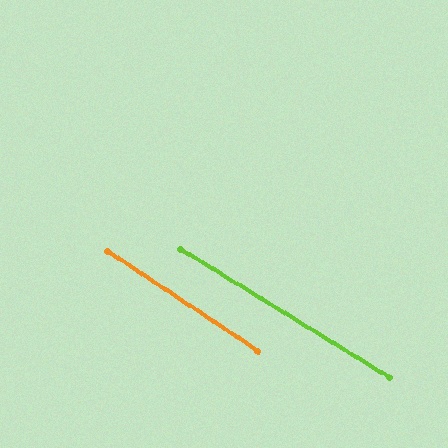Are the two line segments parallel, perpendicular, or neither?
Parallel — their directions differ by only 2.0°.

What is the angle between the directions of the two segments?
Approximately 2 degrees.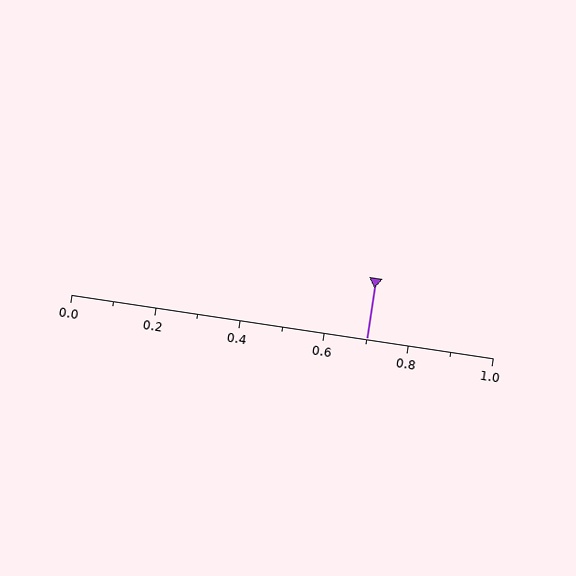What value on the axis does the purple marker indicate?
The marker indicates approximately 0.7.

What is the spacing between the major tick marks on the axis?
The major ticks are spaced 0.2 apart.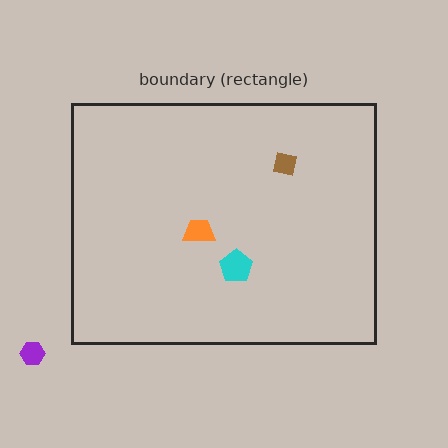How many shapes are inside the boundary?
3 inside, 1 outside.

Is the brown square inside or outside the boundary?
Inside.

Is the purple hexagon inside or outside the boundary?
Outside.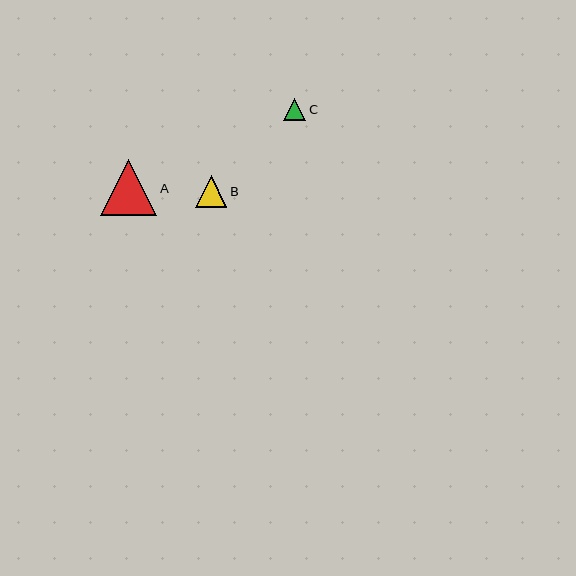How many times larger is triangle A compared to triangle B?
Triangle A is approximately 1.8 times the size of triangle B.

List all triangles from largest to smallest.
From largest to smallest: A, B, C.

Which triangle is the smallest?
Triangle C is the smallest with a size of approximately 22 pixels.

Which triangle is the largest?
Triangle A is the largest with a size of approximately 56 pixels.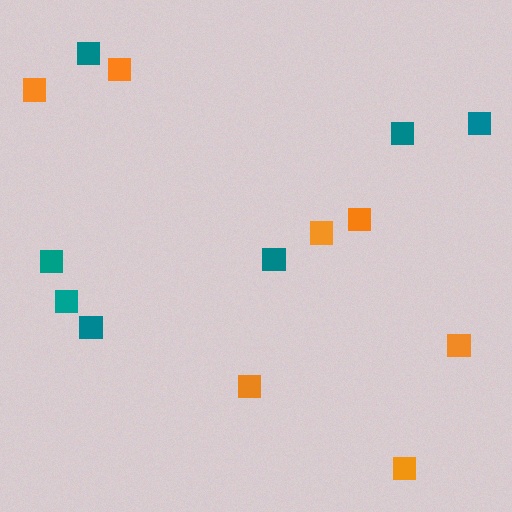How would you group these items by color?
There are 2 groups: one group of teal squares (7) and one group of orange squares (7).